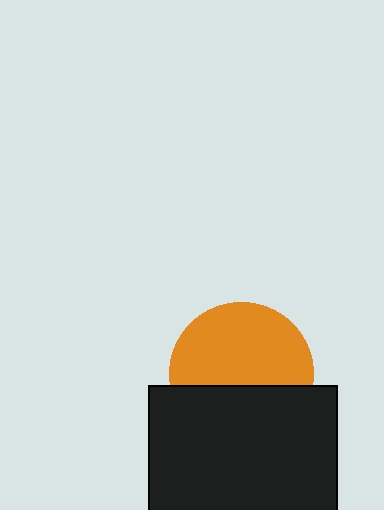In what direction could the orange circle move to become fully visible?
The orange circle could move up. That would shift it out from behind the black rectangle entirely.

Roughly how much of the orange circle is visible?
About half of it is visible (roughly 60%).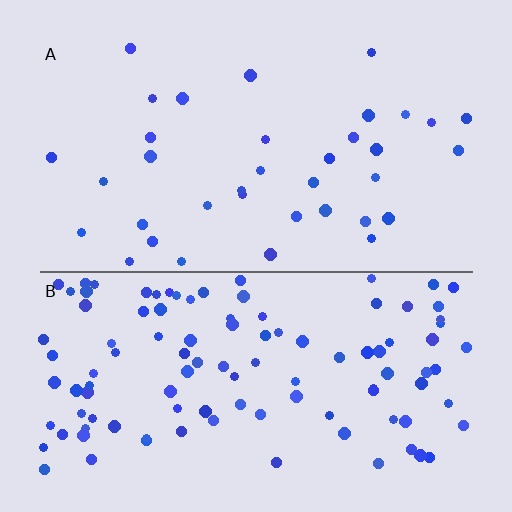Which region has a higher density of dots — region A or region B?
B (the bottom).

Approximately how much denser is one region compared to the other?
Approximately 2.9× — region B over region A.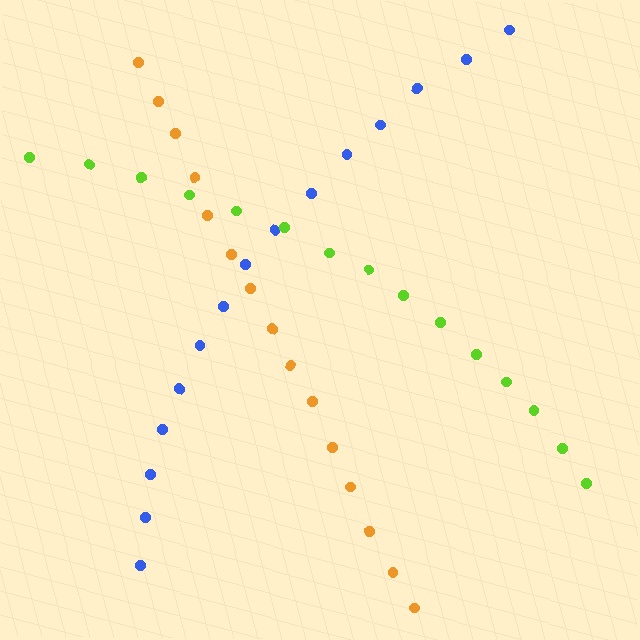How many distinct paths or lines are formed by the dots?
There are 3 distinct paths.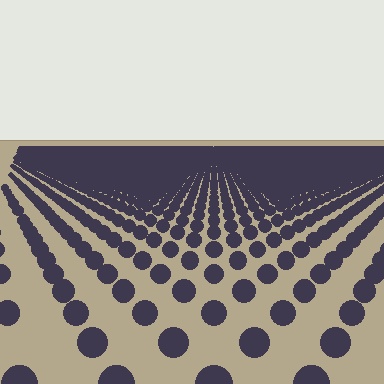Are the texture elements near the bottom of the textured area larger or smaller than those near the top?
Larger. Near the bottom, elements are closer to the viewer and appear at a bigger on-screen size.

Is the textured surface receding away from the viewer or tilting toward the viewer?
The surface is receding away from the viewer. Texture elements get smaller and denser toward the top.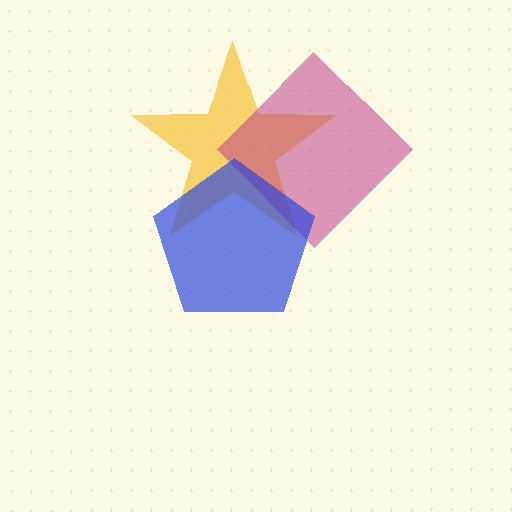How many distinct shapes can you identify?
There are 3 distinct shapes: a yellow star, a magenta diamond, a blue pentagon.